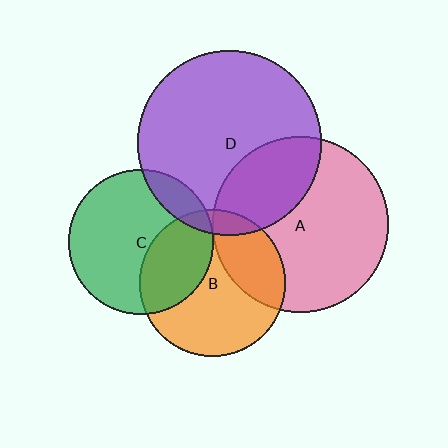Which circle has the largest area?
Circle D (purple).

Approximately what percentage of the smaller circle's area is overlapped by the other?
Approximately 30%.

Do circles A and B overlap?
Yes.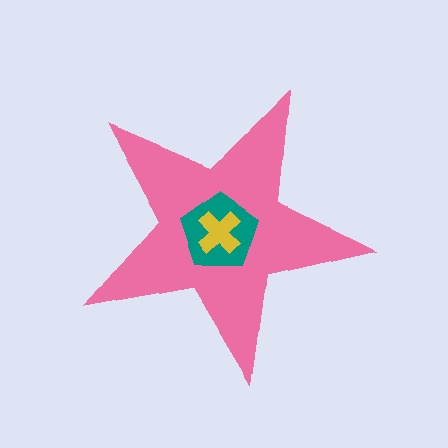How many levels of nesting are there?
3.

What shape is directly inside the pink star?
The teal pentagon.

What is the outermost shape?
The pink star.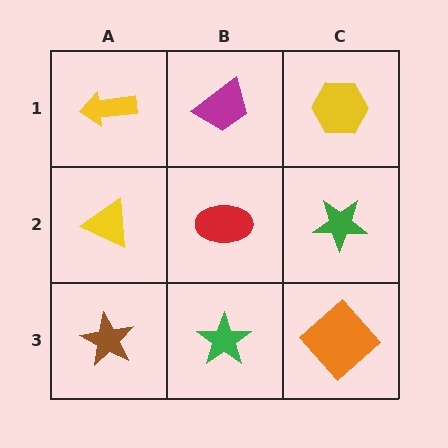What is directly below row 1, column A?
A yellow triangle.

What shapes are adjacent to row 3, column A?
A yellow triangle (row 2, column A), a green star (row 3, column B).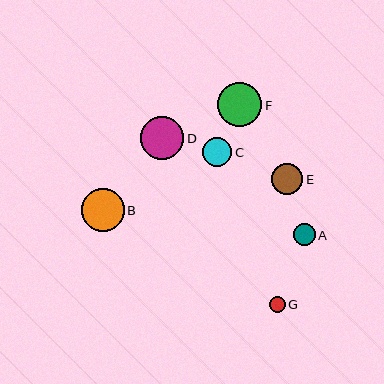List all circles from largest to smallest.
From largest to smallest: F, D, B, E, C, A, G.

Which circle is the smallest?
Circle G is the smallest with a size of approximately 15 pixels.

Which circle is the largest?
Circle F is the largest with a size of approximately 44 pixels.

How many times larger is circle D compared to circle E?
Circle D is approximately 1.4 times the size of circle E.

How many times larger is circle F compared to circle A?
Circle F is approximately 2.0 times the size of circle A.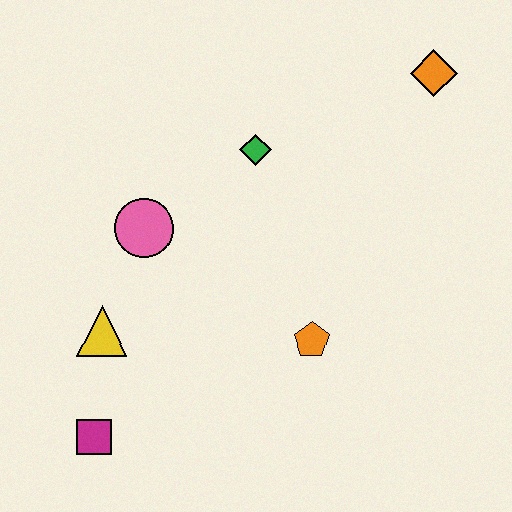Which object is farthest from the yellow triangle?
The orange diamond is farthest from the yellow triangle.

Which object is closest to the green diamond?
The pink circle is closest to the green diamond.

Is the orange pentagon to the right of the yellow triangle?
Yes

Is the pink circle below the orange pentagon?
No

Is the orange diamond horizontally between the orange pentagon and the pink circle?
No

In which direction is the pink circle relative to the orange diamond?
The pink circle is to the left of the orange diamond.